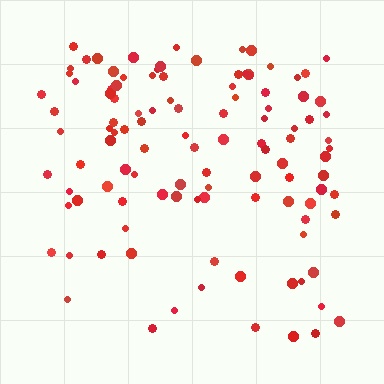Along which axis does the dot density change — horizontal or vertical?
Vertical.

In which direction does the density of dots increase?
From bottom to top, with the top side densest.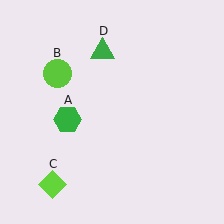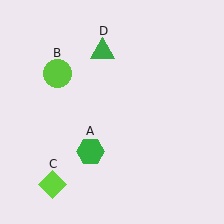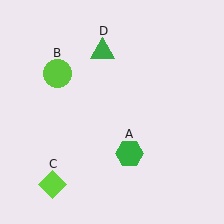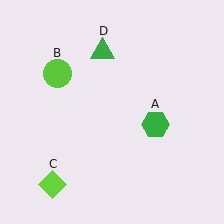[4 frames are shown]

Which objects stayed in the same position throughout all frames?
Lime circle (object B) and lime diamond (object C) and green triangle (object D) remained stationary.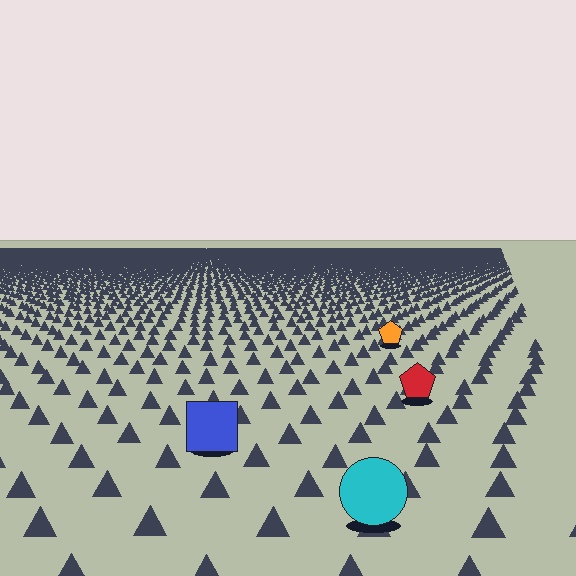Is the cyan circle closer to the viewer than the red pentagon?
Yes. The cyan circle is closer — you can tell from the texture gradient: the ground texture is coarser near it.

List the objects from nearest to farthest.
From nearest to farthest: the cyan circle, the blue square, the red pentagon, the orange pentagon.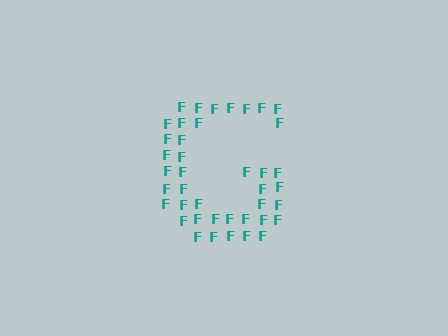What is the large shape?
The large shape is the letter G.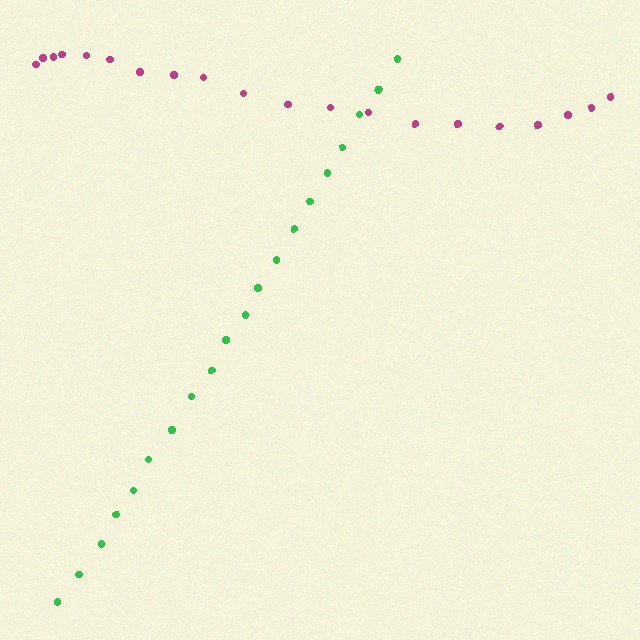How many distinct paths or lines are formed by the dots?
There are 2 distinct paths.